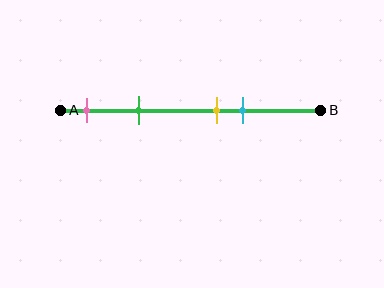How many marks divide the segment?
There are 4 marks dividing the segment.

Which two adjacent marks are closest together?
The yellow and cyan marks are the closest adjacent pair.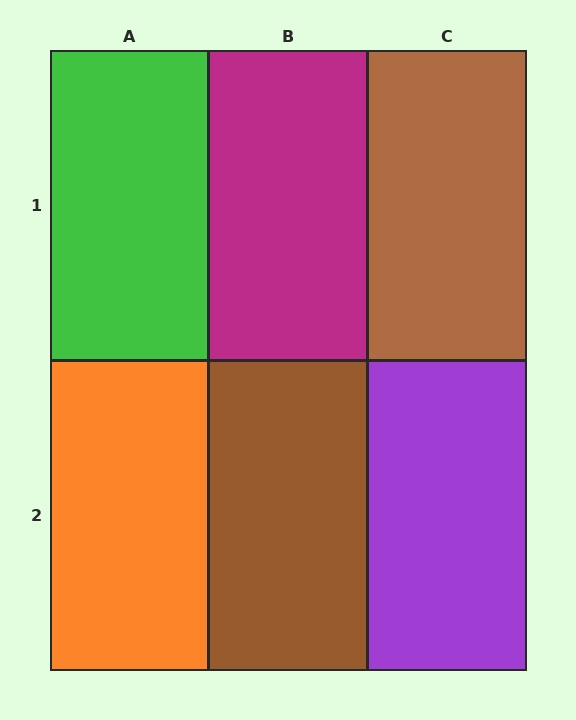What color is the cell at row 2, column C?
Purple.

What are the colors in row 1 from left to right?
Green, magenta, brown.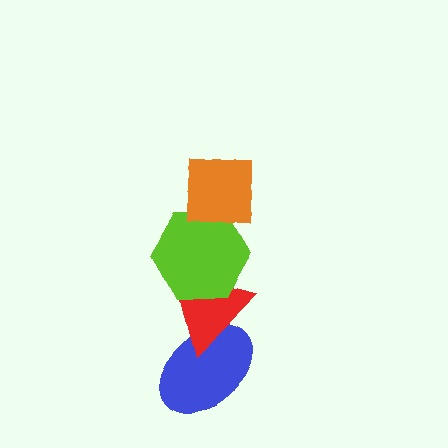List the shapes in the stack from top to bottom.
From top to bottom: the orange square, the lime hexagon, the red triangle, the blue ellipse.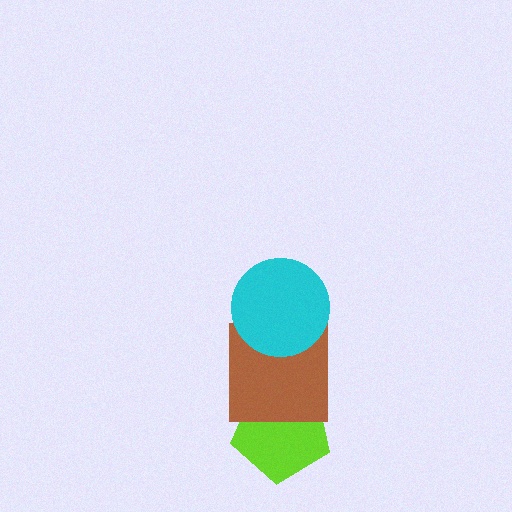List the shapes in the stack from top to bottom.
From top to bottom: the cyan circle, the brown square, the lime pentagon.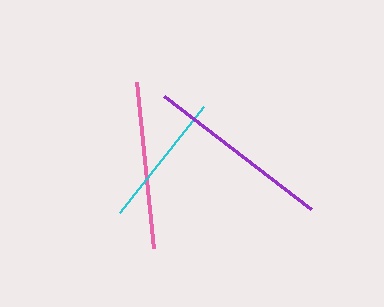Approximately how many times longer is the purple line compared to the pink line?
The purple line is approximately 1.1 times the length of the pink line.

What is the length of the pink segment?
The pink segment is approximately 166 pixels long.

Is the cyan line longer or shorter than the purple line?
The purple line is longer than the cyan line.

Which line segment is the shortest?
The cyan line is the shortest at approximately 136 pixels.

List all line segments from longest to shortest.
From longest to shortest: purple, pink, cyan.